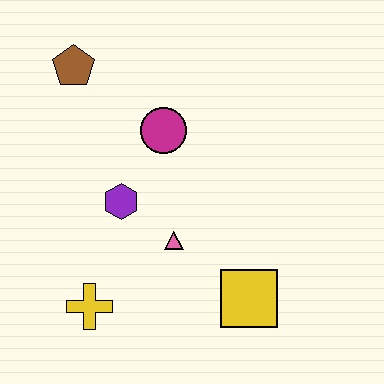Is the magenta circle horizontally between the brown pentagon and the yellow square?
Yes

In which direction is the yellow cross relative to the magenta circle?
The yellow cross is below the magenta circle.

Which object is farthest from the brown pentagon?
The yellow square is farthest from the brown pentagon.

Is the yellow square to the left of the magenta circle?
No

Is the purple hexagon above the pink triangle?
Yes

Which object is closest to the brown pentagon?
The magenta circle is closest to the brown pentagon.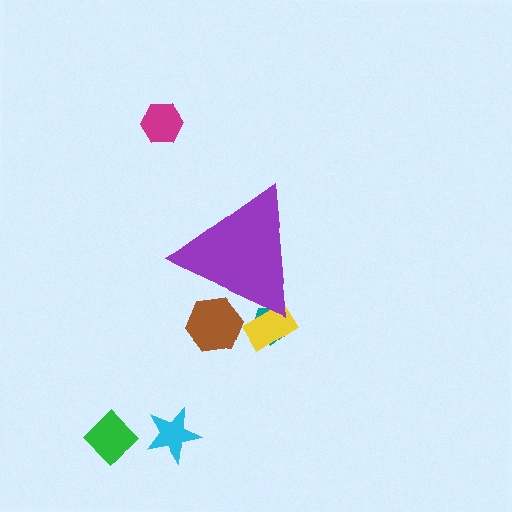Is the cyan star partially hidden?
No, the cyan star is fully visible.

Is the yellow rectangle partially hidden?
Yes, the yellow rectangle is partially hidden behind the purple triangle.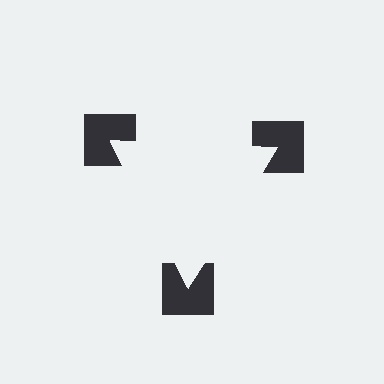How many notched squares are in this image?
There are 3 — one at each vertex of the illusory triangle.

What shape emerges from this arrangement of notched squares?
An illusory triangle — its edges are inferred from the aligned wedge cuts in the notched squares, not physically drawn.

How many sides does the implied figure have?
3 sides.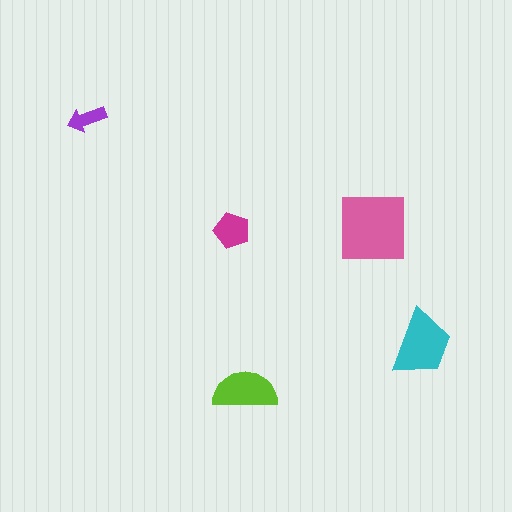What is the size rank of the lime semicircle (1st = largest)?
3rd.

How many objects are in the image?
There are 5 objects in the image.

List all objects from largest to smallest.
The pink square, the cyan trapezoid, the lime semicircle, the magenta pentagon, the purple arrow.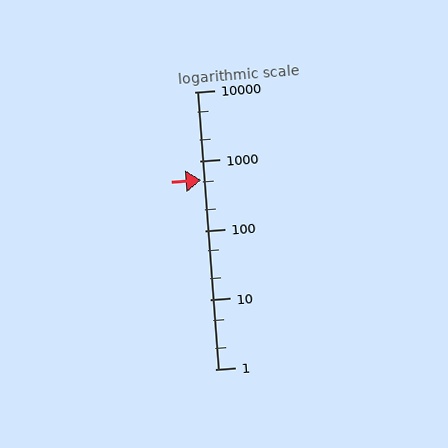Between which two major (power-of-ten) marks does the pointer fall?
The pointer is between 100 and 1000.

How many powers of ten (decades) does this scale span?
The scale spans 4 decades, from 1 to 10000.